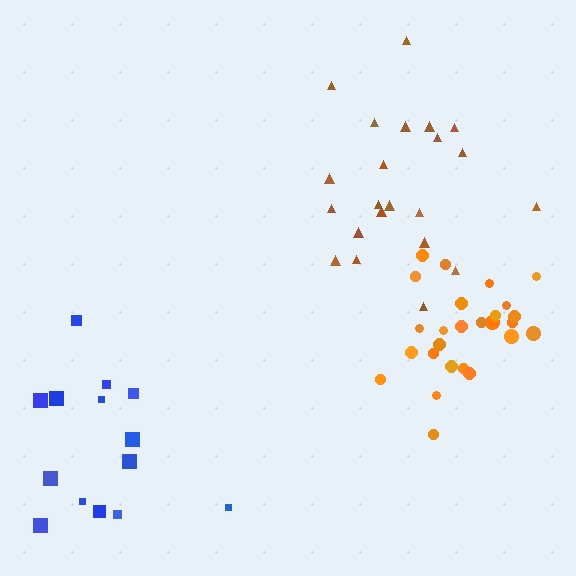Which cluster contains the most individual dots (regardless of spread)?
Orange (26).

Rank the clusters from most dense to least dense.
orange, brown, blue.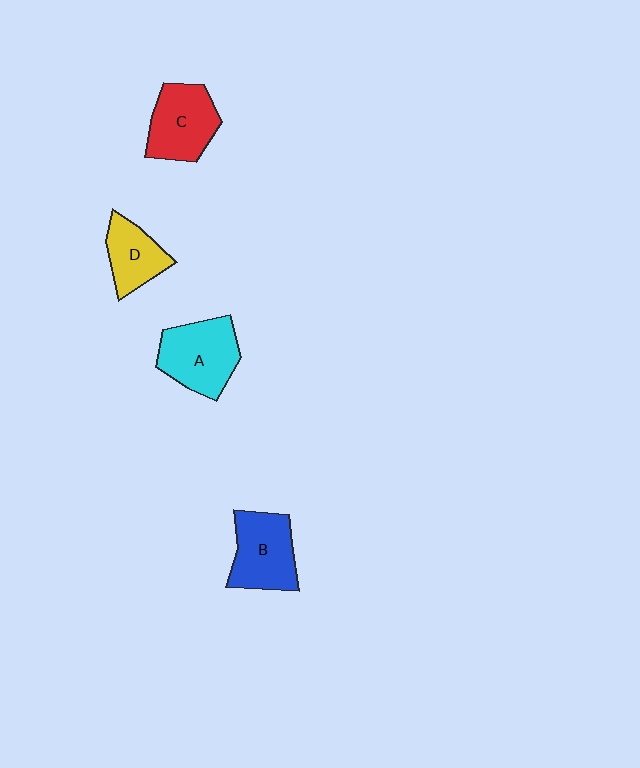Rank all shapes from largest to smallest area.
From largest to smallest: A (cyan), B (blue), C (red), D (yellow).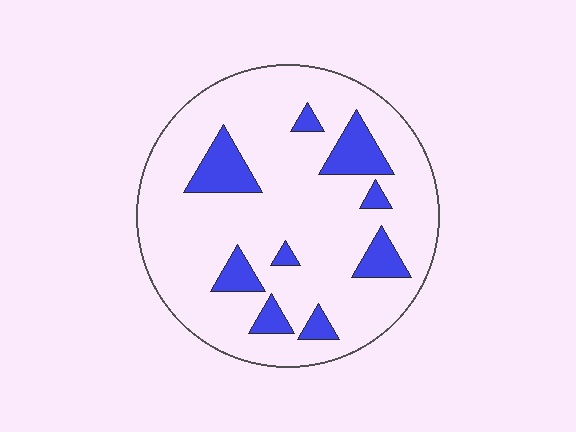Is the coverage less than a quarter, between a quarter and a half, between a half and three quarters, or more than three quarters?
Less than a quarter.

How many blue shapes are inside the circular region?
9.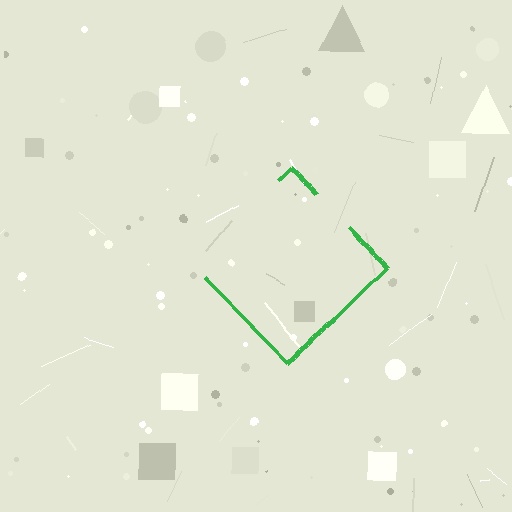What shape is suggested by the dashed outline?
The dashed outline suggests a diamond.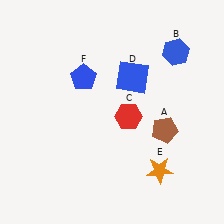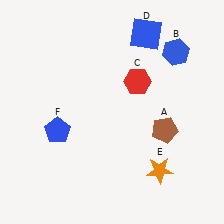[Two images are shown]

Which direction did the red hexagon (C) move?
The red hexagon (C) moved up.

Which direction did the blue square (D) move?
The blue square (D) moved up.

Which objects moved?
The objects that moved are: the red hexagon (C), the blue square (D), the blue pentagon (F).